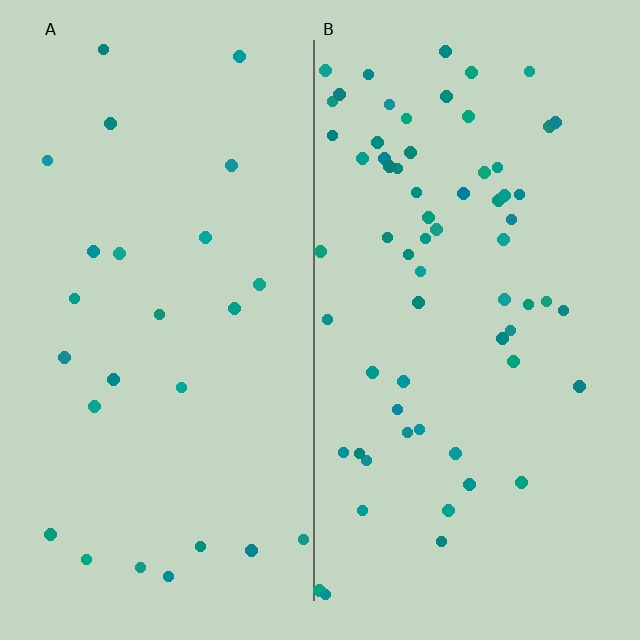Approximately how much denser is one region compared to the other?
Approximately 2.6× — region B over region A.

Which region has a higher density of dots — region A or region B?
B (the right).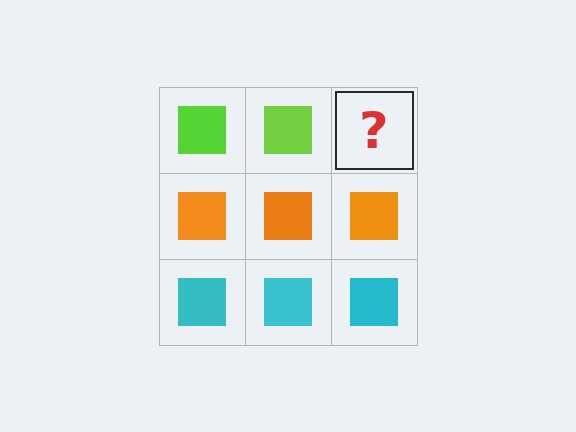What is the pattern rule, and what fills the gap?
The rule is that each row has a consistent color. The gap should be filled with a lime square.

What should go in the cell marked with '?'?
The missing cell should contain a lime square.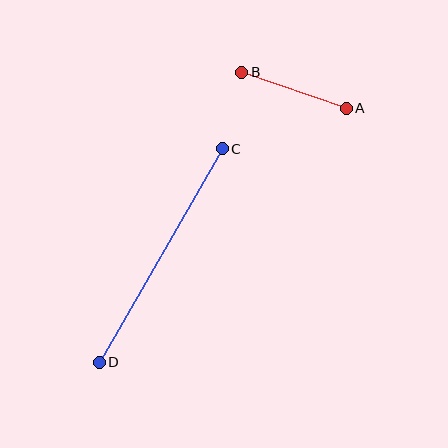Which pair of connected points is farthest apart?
Points C and D are farthest apart.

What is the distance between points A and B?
The distance is approximately 110 pixels.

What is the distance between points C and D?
The distance is approximately 246 pixels.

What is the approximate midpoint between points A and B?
The midpoint is at approximately (294, 90) pixels.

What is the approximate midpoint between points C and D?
The midpoint is at approximately (161, 256) pixels.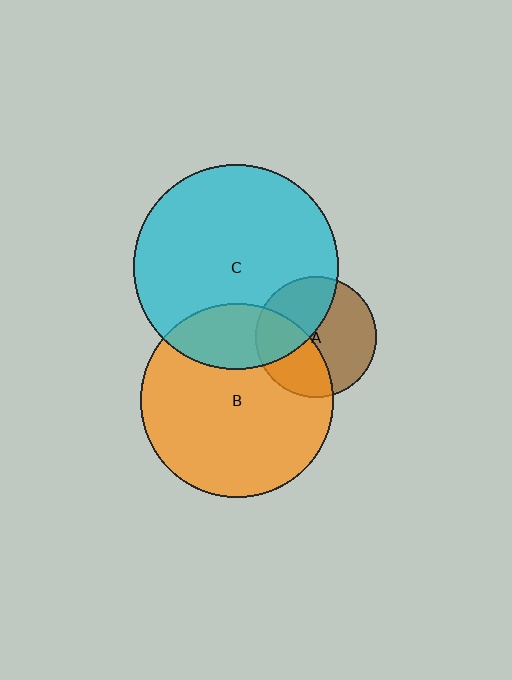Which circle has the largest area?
Circle C (cyan).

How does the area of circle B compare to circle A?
Approximately 2.6 times.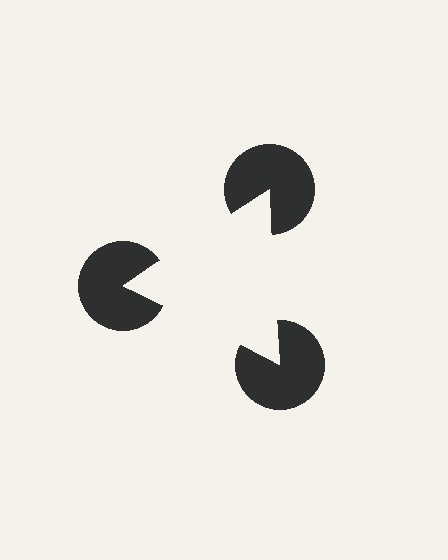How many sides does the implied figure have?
3 sides.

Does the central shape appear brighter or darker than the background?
It typically appears slightly brighter than the background, even though no actual brightness change is drawn.